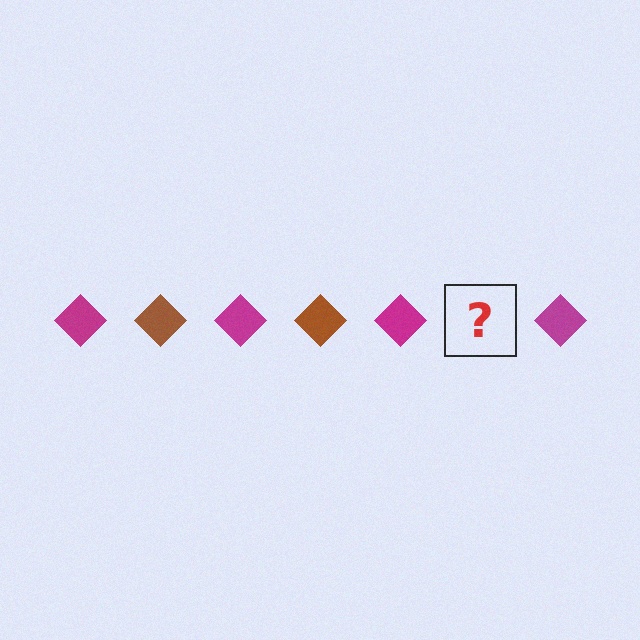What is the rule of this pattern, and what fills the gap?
The rule is that the pattern cycles through magenta, brown diamonds. The gap should be filled with a brown diamond.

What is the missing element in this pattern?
The missing element is a brown diamond.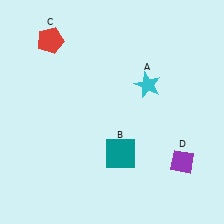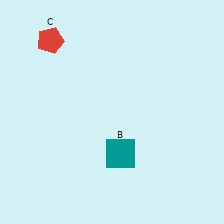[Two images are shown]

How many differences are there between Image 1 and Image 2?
There are 2 differences between the two images.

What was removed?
The purple diamond (D), the cyan star (A) were removed in Image 2.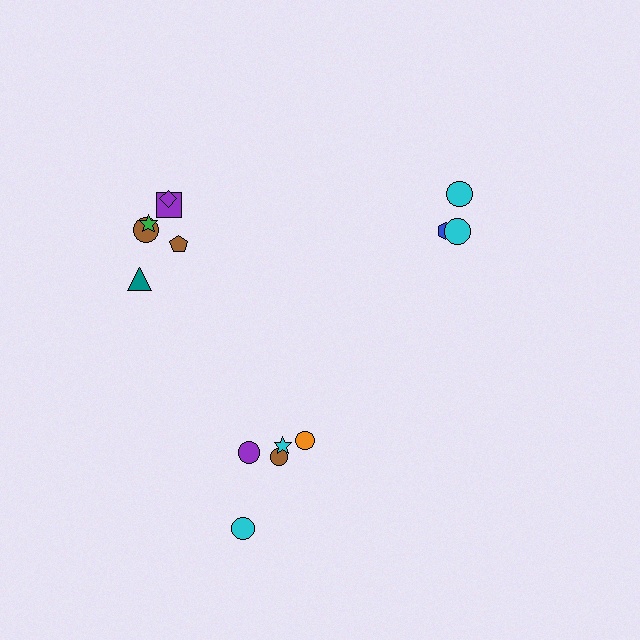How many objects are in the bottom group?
There are 5 objects.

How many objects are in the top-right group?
There are 3 objects.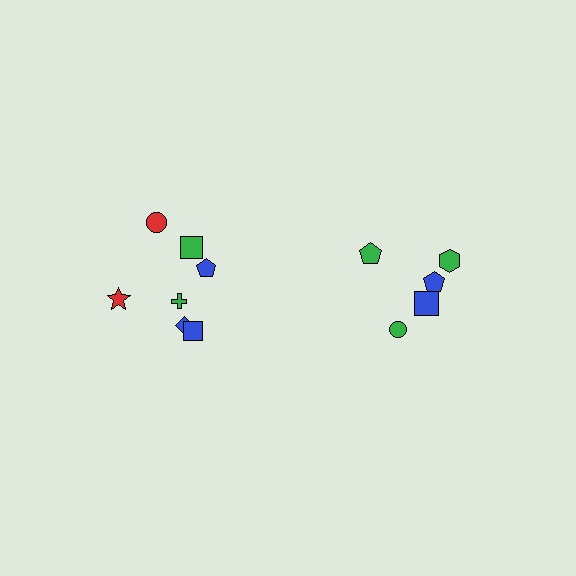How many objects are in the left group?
There are 7 objects.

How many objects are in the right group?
There are 5 objects.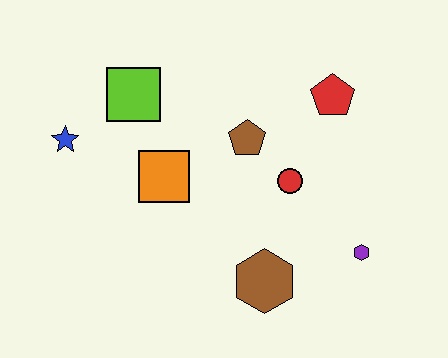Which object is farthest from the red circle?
The blue star is farthest from the red circle.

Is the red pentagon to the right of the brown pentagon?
Yes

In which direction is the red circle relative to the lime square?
The red circle is to the right of the lime square.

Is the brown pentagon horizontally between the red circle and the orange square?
Yes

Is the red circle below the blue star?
Yes